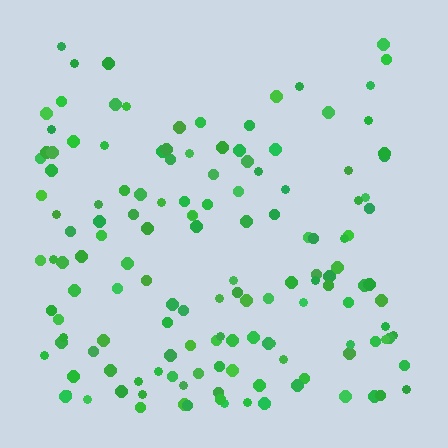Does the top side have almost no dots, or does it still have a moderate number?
Still a moderate number, just noticeably fewer than the bottom.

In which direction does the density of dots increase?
From top to bottom, with the bottom side densest.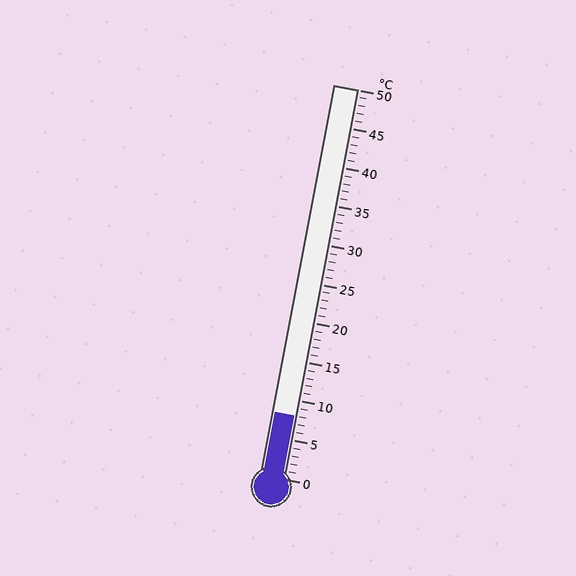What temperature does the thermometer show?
The thermometer shows approximately 8°C.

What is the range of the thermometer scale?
The thermometer scale ranges from 0°C to 50°C.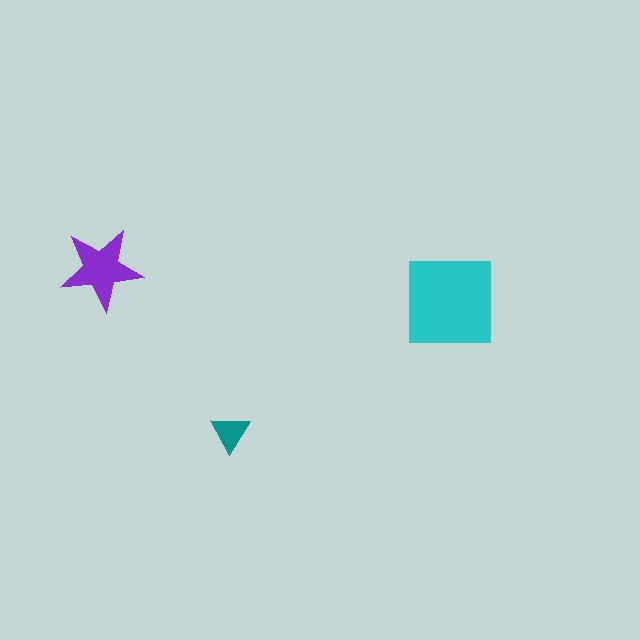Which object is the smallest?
The teal triangle.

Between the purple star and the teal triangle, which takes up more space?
The purple star.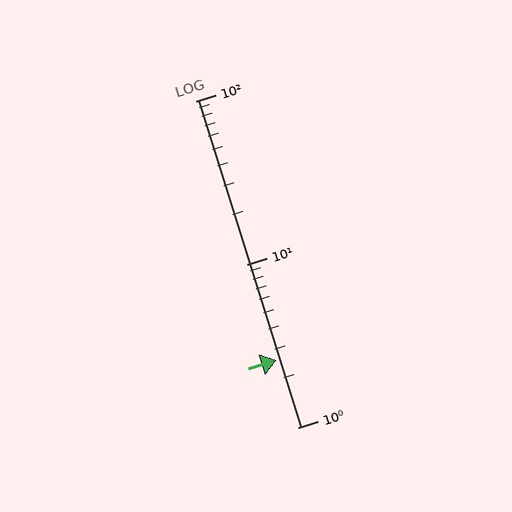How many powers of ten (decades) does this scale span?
The scale spans 2 decades, from 1 to 100.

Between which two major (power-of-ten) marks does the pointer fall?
The pointer is between 1 and 10.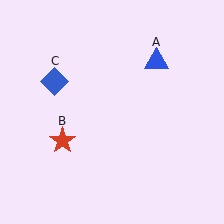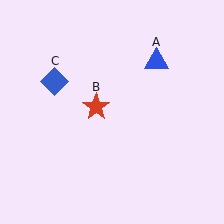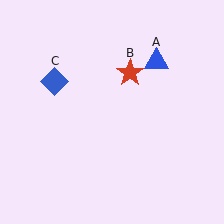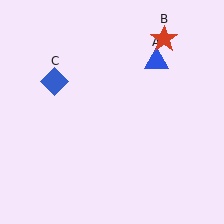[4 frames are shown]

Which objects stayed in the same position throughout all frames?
Blue triangle (object A) and blue diamond (object C) remained stationary.